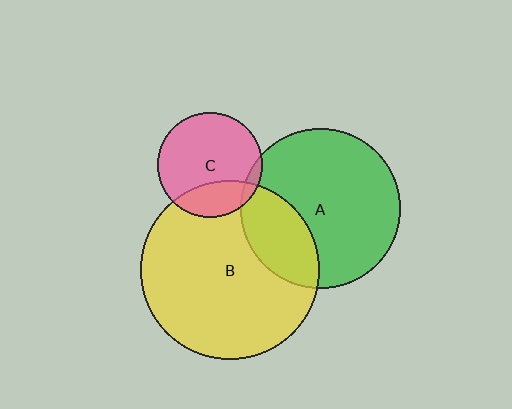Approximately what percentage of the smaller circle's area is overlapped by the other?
Approximately 25%.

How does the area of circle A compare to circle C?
Approximately 2.3 times.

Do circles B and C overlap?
Yes.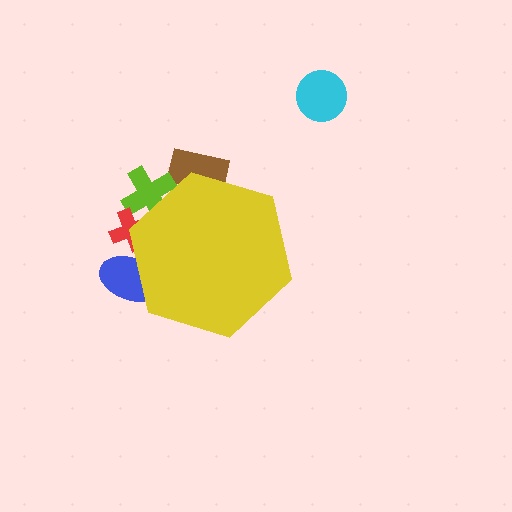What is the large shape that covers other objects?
A yellow hexagon.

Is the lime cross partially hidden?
Yes, the lime cross is partially hidden behind the yellow hexagon.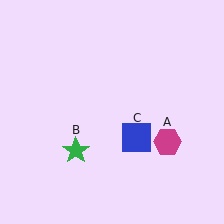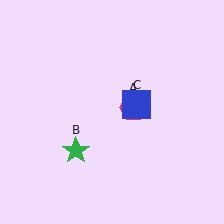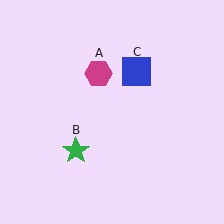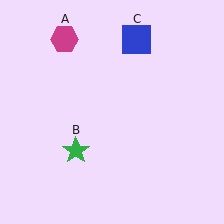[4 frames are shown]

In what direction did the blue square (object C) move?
The blue square (object C) moved up.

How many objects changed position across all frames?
2 objects changed position: magenta hexagon (object A), blue square (object C).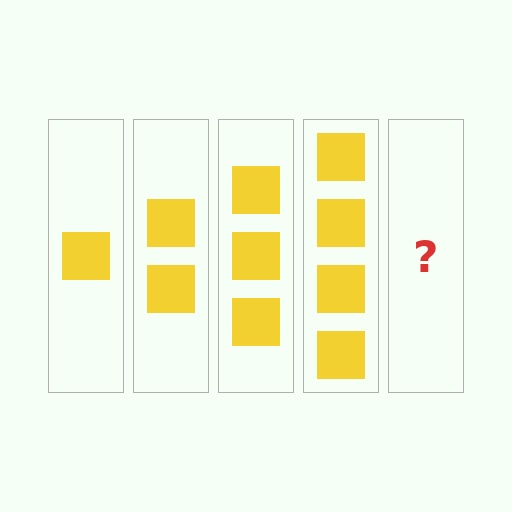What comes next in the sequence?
The next element should be 5 squares.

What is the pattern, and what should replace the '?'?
The pattern is that each step adds one more square. The '?' should be 5 squares.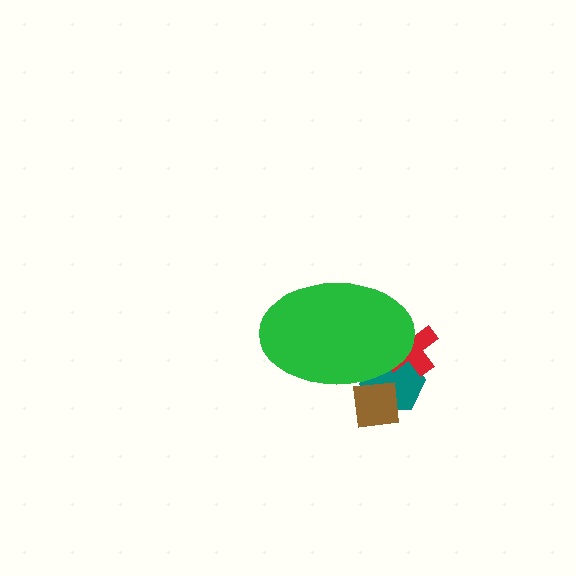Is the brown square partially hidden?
Yes, the brown square is partially hidden behind the green ellipse.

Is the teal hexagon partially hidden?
Yes, the teal hexagon is partially hidden behind the green ellipse.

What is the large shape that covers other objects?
A green ellipse.